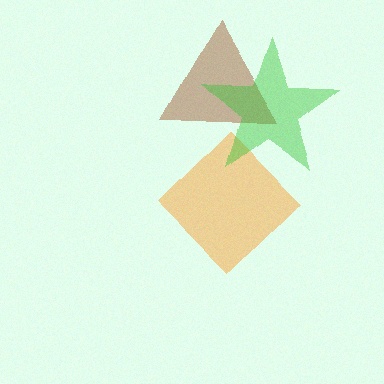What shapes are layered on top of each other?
The layered shapes are: a brown triangle, an orange diamond, a green star.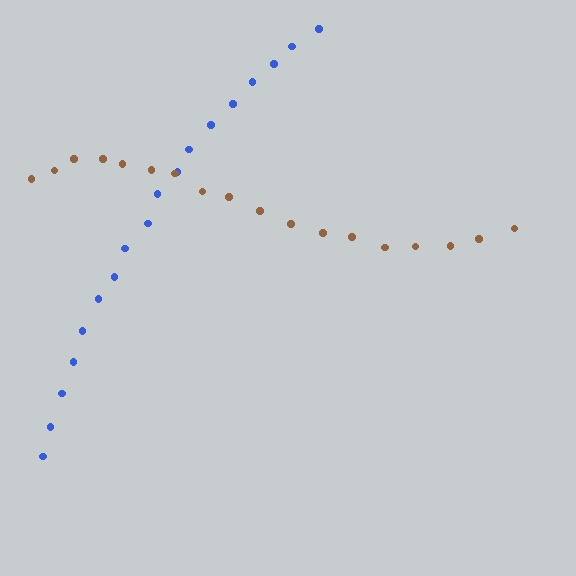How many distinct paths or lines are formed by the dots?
There are 2 distinct paths.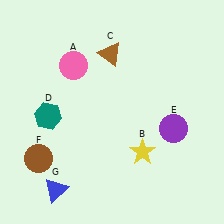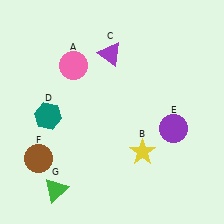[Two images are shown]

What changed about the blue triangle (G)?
In Image 1, G is blue. In Image 2, it changed to green.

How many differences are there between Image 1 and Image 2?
There are 2 differences between the two images.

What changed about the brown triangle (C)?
In Image 1, C is brown. In Image 2, it changed to purple.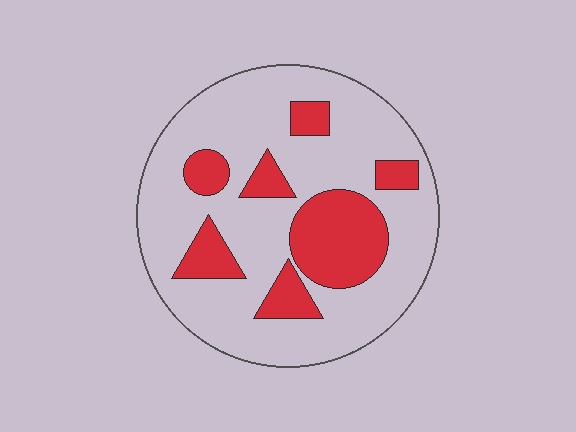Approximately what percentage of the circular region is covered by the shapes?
Approximately 25%.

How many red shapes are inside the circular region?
7.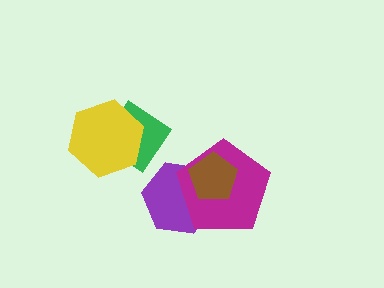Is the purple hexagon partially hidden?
Yes, it is partially covered by another shape.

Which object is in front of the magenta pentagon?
The brown pentagon is in front of the magenta pentagon.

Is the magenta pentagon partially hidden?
Yes, it is partially covered by another shape.